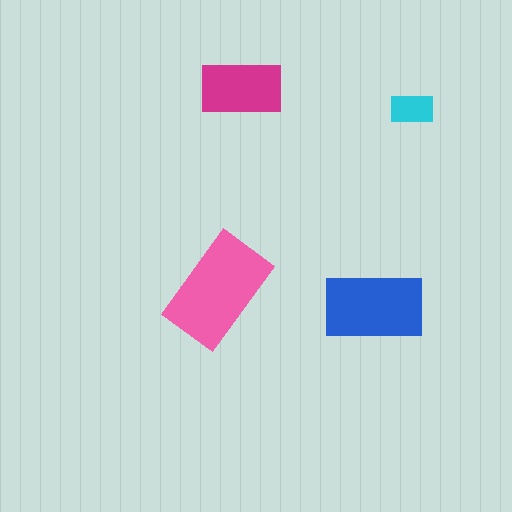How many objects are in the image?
There are 4 objects in the image.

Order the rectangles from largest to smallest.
the pink one, the blue one, the magenta one, the cyan one.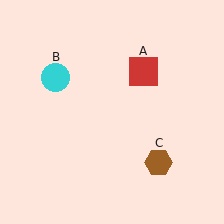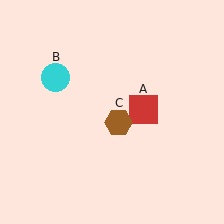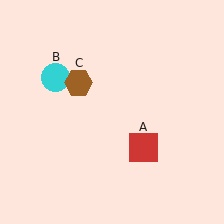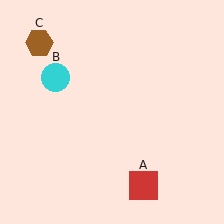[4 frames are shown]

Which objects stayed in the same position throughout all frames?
Cyan circle (object B) remained stationary.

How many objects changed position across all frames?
2 objects changed position: red square (object A), brown hexagon (object C).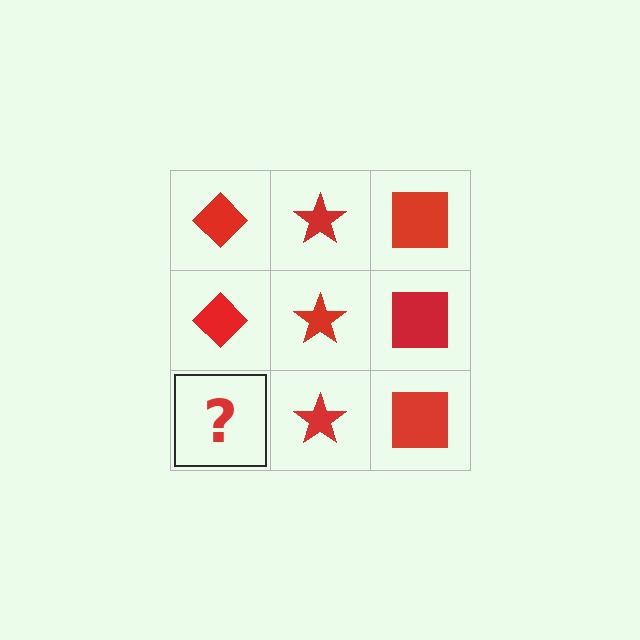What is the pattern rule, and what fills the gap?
The rule is that each column has a consistent shape. The gap should be filled with a red diamond.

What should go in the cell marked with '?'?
The missing cell should contain a red diamond.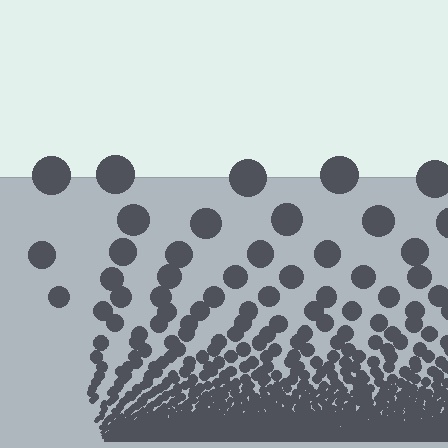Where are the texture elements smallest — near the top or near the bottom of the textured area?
Near the bottom.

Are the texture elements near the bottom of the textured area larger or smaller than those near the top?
Smaller. The gradient is inverted — elements near the bottom are smaller and denser.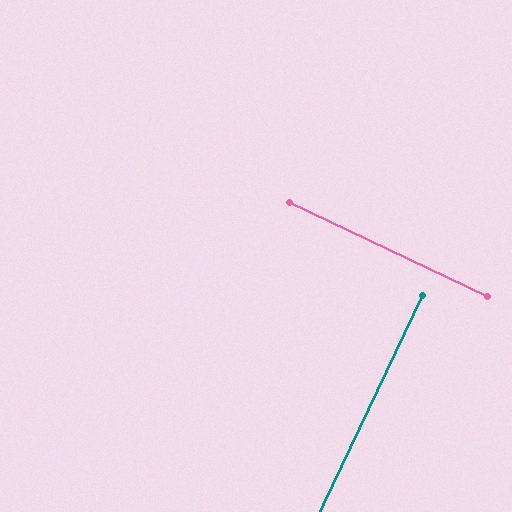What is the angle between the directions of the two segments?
Approximately 90 degrees.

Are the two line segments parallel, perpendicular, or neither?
Perpendicular — they meet at approximately 90°.